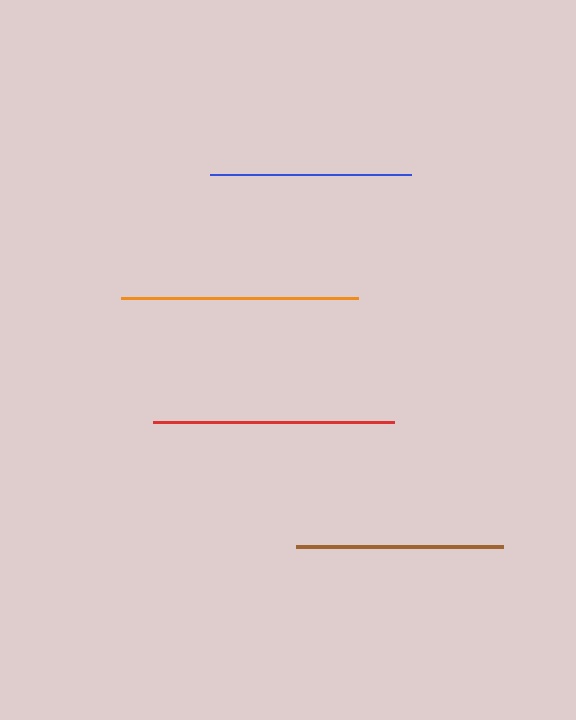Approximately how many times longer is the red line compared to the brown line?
The red line is approximately 1.2 times the length of the brown line.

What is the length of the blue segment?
The blue segment is approximately 201 pixels long.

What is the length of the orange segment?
The orange segment is approximately 237 pixels long.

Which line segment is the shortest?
The blue line is the shortest at approximately 201 pixels.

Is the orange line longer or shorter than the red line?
The red line is longer than the orange line.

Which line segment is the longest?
The red line is the longest at approximately 242 pixels.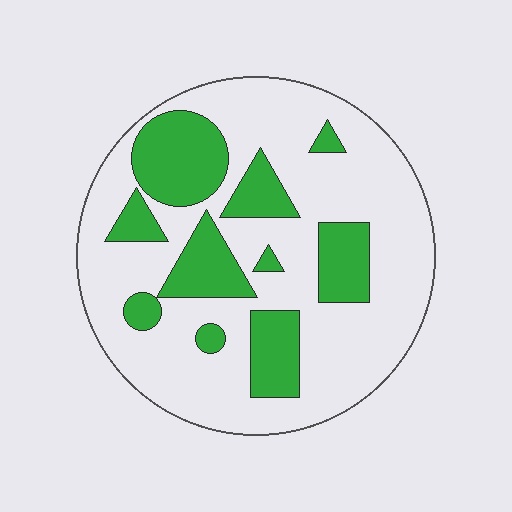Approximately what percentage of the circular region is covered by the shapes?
Approximately 30%.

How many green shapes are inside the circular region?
10.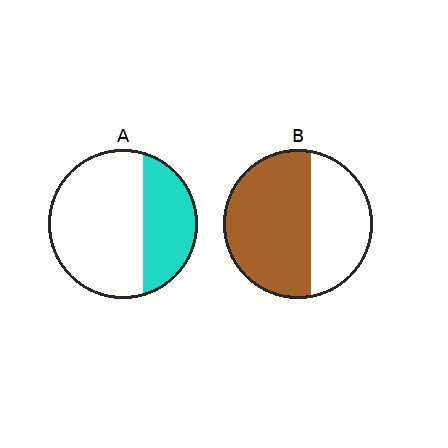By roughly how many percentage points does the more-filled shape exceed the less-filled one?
By roughly 30 percentage points (B over A).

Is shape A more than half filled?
No.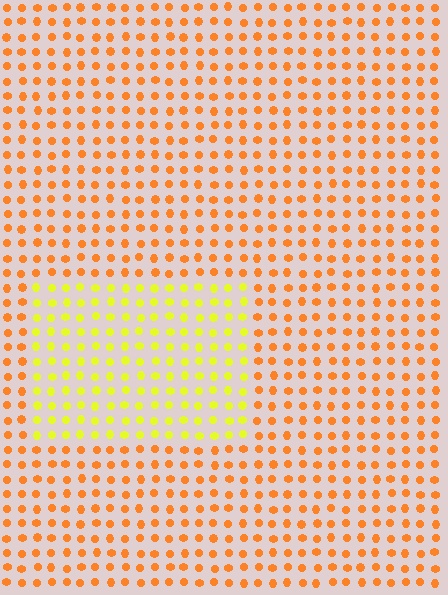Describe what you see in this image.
The image is filled with small orange elements in a uniform arrangement. A rectangle-shaped region is visible where the elements are tinted to a slightly different hue, forming a subtle color boundary.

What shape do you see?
I see a rectangle.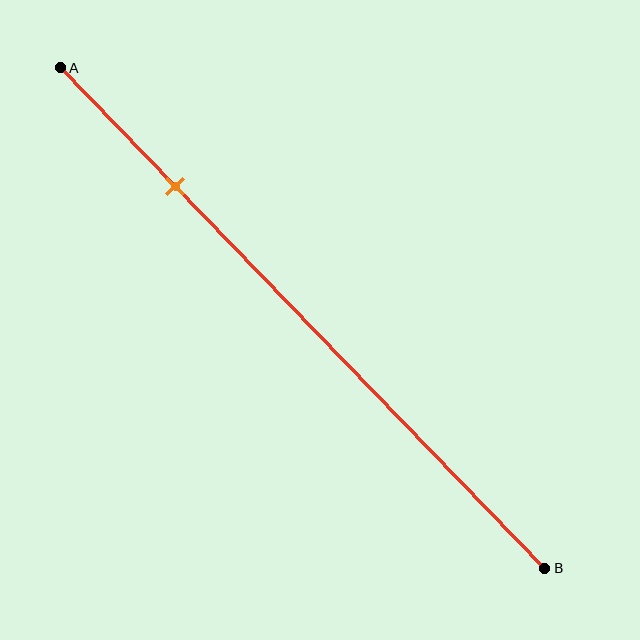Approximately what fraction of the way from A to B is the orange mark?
The orange mark is approximately 25% of the way from A to B.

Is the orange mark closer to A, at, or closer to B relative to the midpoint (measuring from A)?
The orange mark is closer to point A than the midpoint of segment AB.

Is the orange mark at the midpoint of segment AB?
No, the mark is at about 25% from A, not at the 50% midpoint.